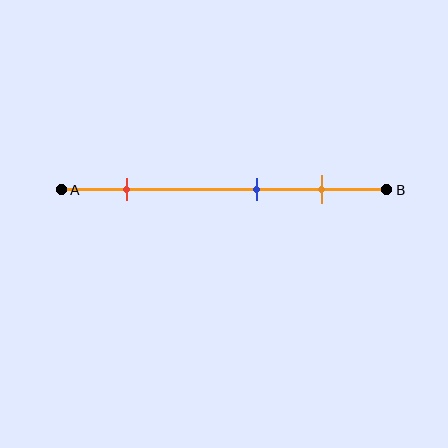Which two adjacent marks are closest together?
The blue and orange marks are the closest adjacent pair.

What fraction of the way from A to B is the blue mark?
The blue mark is approximately 60% (0.6) of the way from A to B.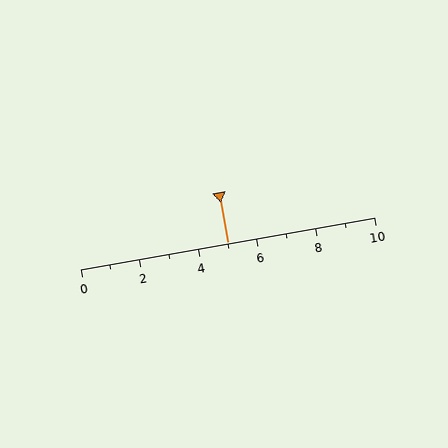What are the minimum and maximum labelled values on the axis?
The axis runs from 0 to 10.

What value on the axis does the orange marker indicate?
The marker indicates approximately 5.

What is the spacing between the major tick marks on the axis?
The major ticks are spaced 2 apart.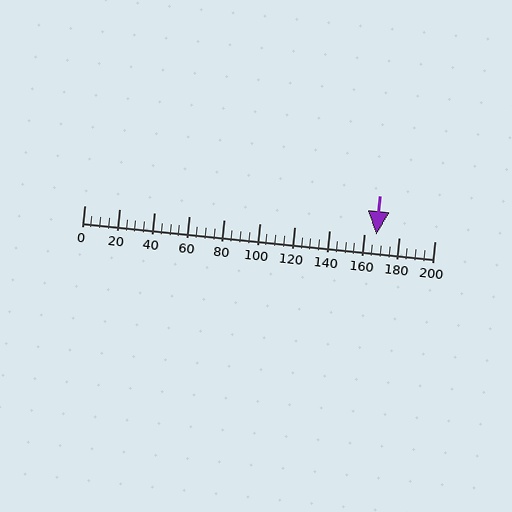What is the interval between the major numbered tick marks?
The major tick marks are spaced 20 units apart.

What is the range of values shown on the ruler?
The ruler shows values from 0 to 200.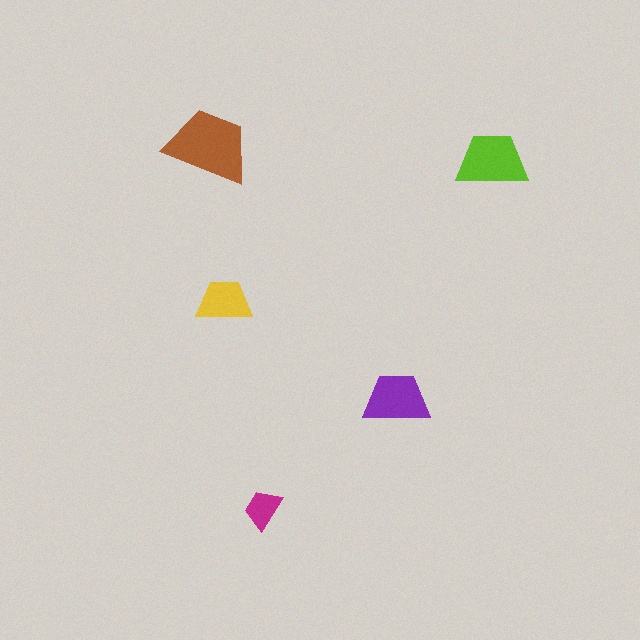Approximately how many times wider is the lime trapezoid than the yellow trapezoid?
About 1.5 times wider.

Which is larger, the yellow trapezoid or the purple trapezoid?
The purple one.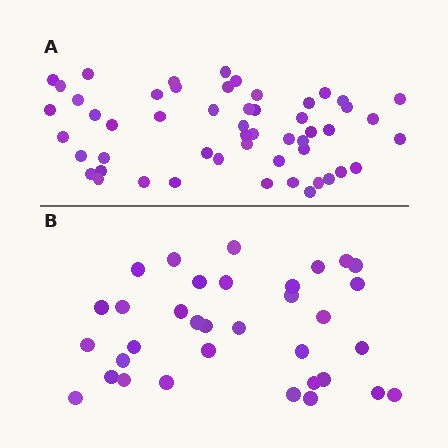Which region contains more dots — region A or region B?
Region A (the top region) has more dots.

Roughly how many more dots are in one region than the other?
Region A has approximately 20 more dots than region B.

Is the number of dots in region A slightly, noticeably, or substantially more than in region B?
Region A has substantially more. The ratio is roughly 1.6 to 1.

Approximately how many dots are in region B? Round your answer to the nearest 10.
About 30 dots. (The exact count is 34, which rounds to 30.)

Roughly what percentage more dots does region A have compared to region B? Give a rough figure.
About 55% more.